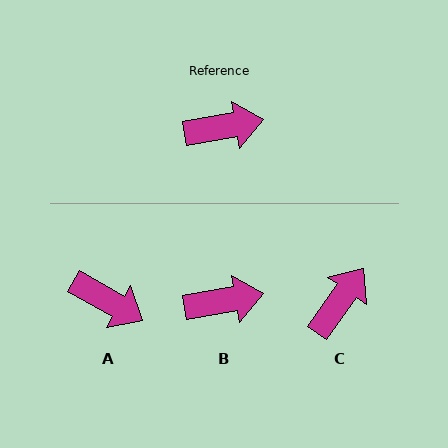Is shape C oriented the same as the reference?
No, it is off by about 45 degrees.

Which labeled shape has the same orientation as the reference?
B.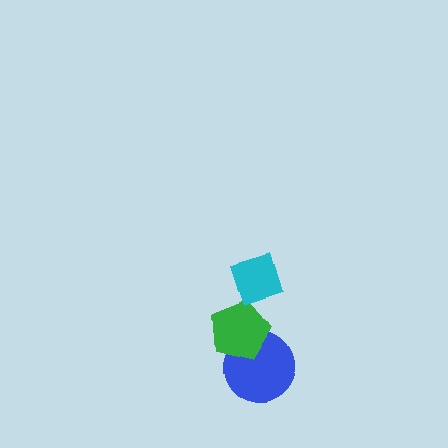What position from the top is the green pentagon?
The green pentagon is 2nd from the top.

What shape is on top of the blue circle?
The green pentagon is on top of the blue circle.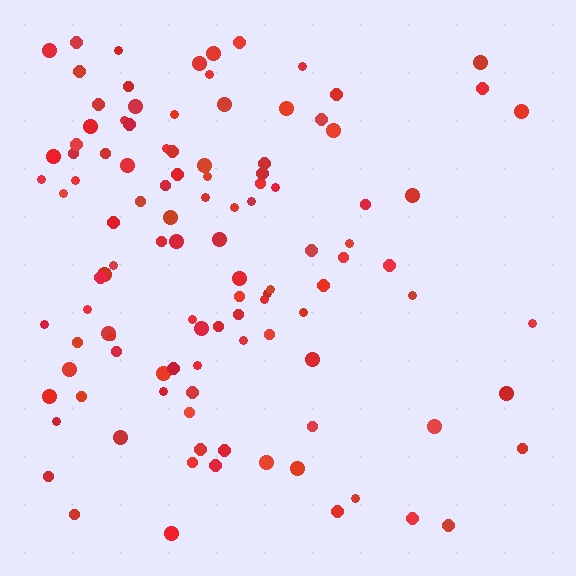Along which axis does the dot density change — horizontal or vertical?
Horizontal.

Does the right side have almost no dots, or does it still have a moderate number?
Still a moderate number, just noticeably fewer than the left.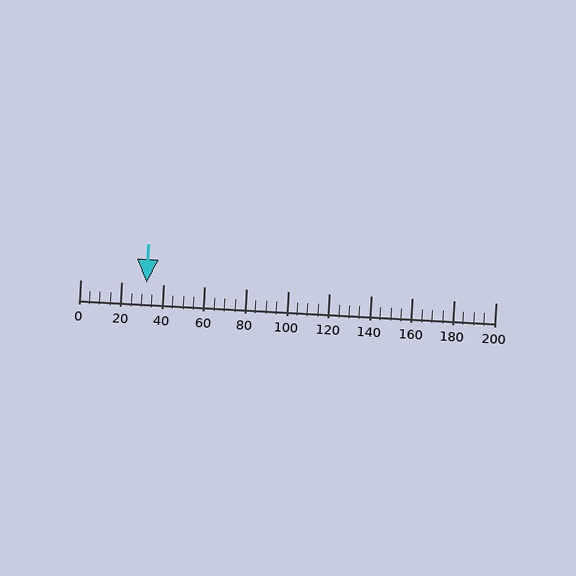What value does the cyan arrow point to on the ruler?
The cyan arrow points to approximately 32.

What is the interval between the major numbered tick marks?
The major tick marks are spaced 20 units apart.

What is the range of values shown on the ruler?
The ruler shows values from 0 to 200.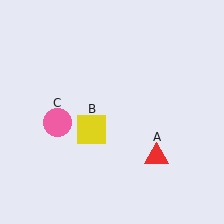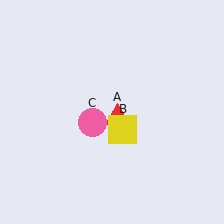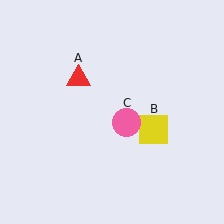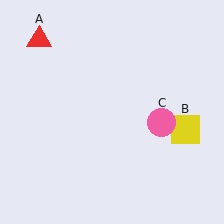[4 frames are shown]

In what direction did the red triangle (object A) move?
The red triangle (object A) moved up and to the left.